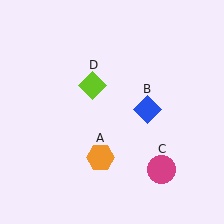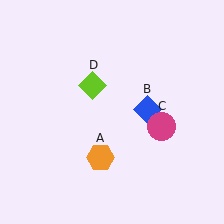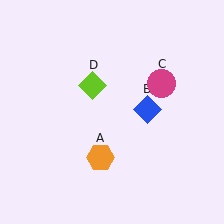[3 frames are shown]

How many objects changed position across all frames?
1 object changed position: magenta circle (object C).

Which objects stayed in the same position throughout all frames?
Orange hexagon (object A) and blue diamond (object B) and lime diamond (object D) remained stationary.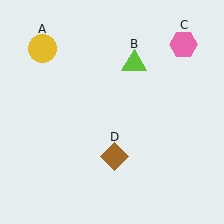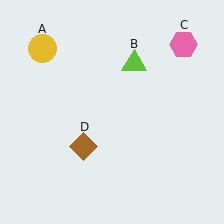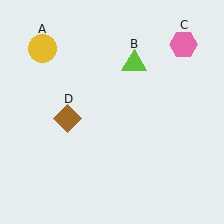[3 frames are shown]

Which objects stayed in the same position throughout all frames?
Yellow circle (object A) and lime triangle (object B) and pink hexagon (object C) remained stationary.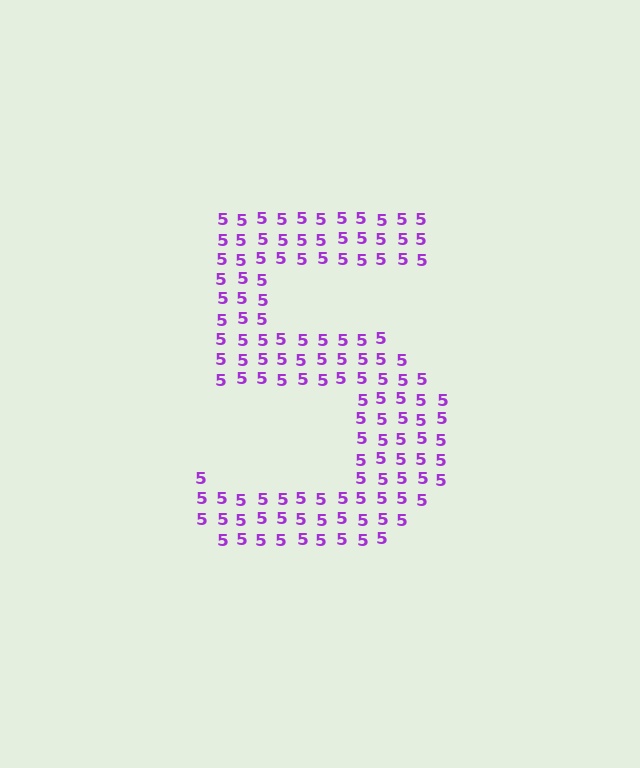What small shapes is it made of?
It is made of small digit 5's.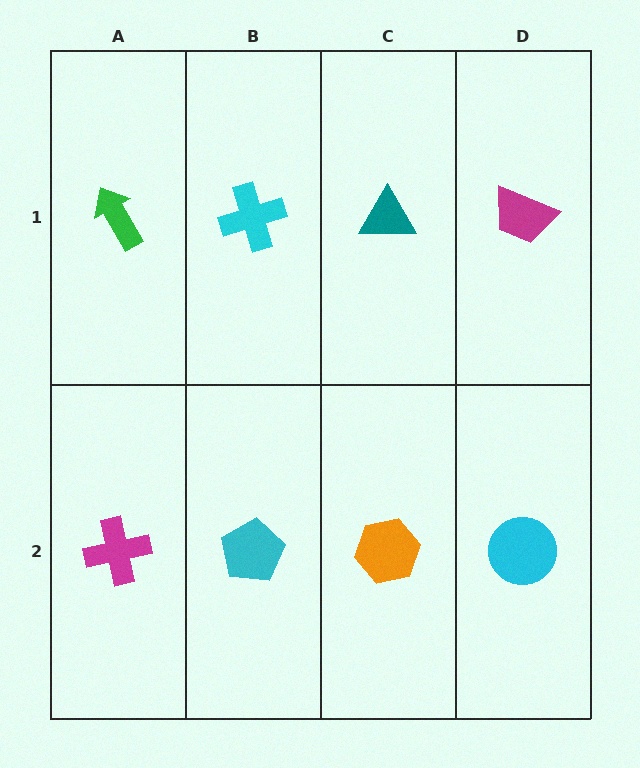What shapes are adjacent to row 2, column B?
A cyan cross (row 1, column B), a magenta cross (row 2, column A), an orange hexagon (row 2, column C).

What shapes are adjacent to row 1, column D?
A cyan circle (row 2, column D), a teal triangle (row 1, column C).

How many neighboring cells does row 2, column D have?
2.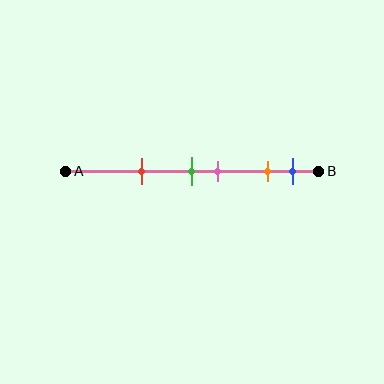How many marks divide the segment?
There are 5 marks dividing the segment.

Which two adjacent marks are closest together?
The green and pink marks are the closest adjacent pair.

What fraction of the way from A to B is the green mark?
The green mark is approximately 50% (0.5) of the way from A to B.